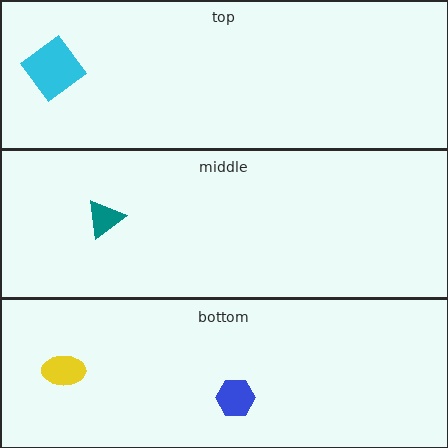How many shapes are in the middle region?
1.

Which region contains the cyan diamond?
The top region.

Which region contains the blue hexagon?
The bottom region.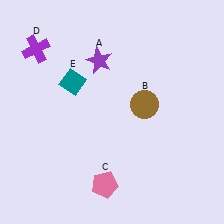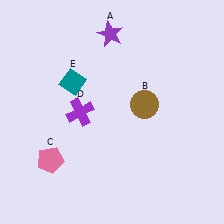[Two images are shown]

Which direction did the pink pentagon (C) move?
The pink pentagon (C) moved left.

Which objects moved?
The objects that moved are: the purple star (A), the pink pentagon (C), the purple cross (D).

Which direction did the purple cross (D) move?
The purple cross (D) moved down.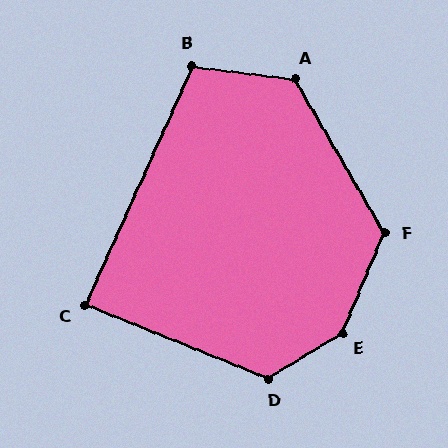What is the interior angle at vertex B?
Approximately 107 degrees (obtuse).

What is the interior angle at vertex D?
Approximately 126 degrees (obtuse).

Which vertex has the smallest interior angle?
C, at approximately 88 degrees.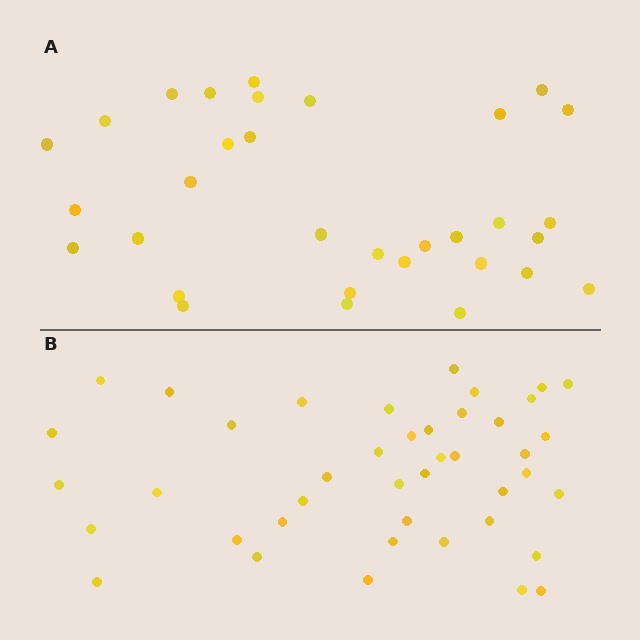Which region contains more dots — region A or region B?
Region B (the bottom region) has more dots.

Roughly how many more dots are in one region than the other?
Region B has roughly 10 or so more dots than region A.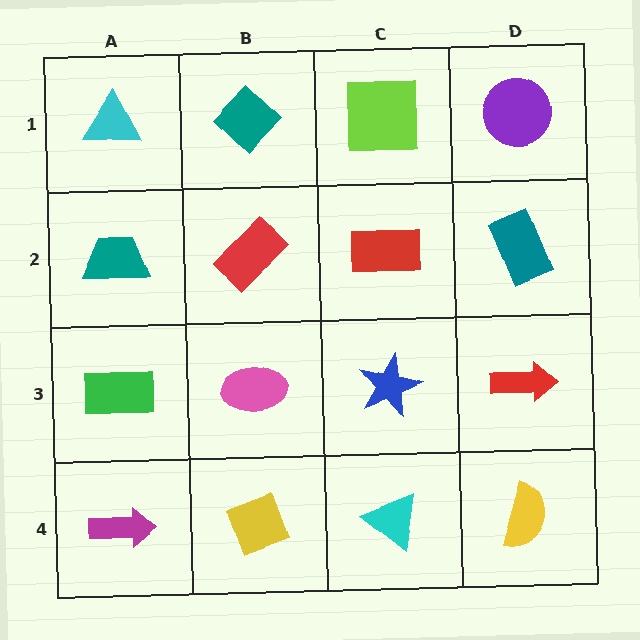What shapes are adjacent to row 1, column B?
A red rectangle (row 2, column B), a cyan triangle (row 1, column A), a lime square (row 1, column C).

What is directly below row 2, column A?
A green rectangle.